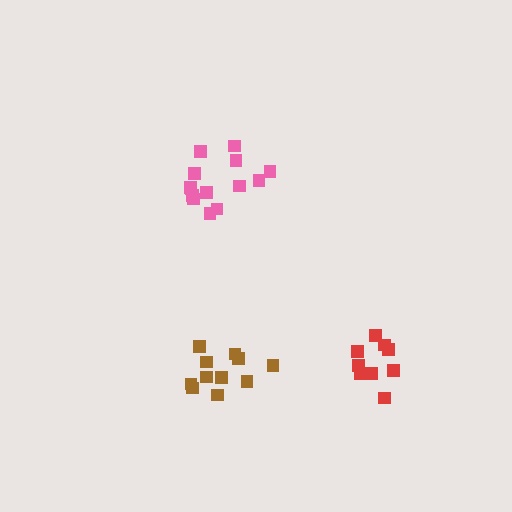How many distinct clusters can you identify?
There are 3 distinct clusters.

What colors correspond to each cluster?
The clusters are colored: pink, brown, red.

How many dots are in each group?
Group 1: 14 dots, Group 2: 11 dots, Group 3: 9 dots (34 total).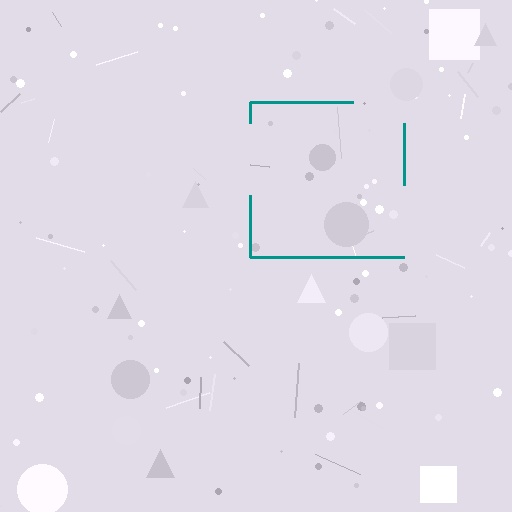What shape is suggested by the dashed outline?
The dashed outline suggests a square.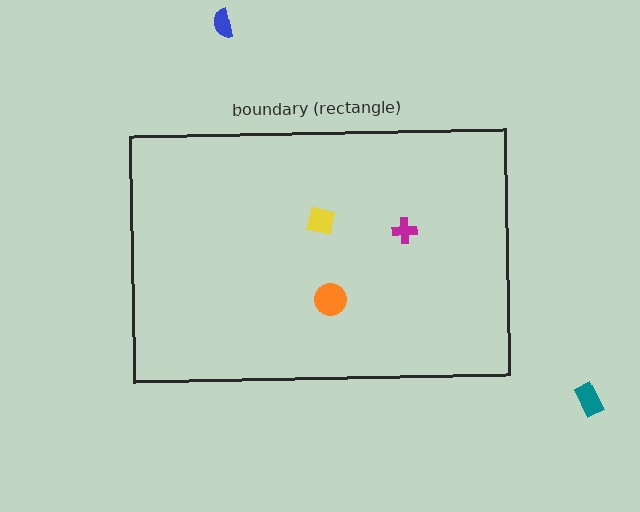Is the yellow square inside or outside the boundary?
Inside.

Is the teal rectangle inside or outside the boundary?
Outside.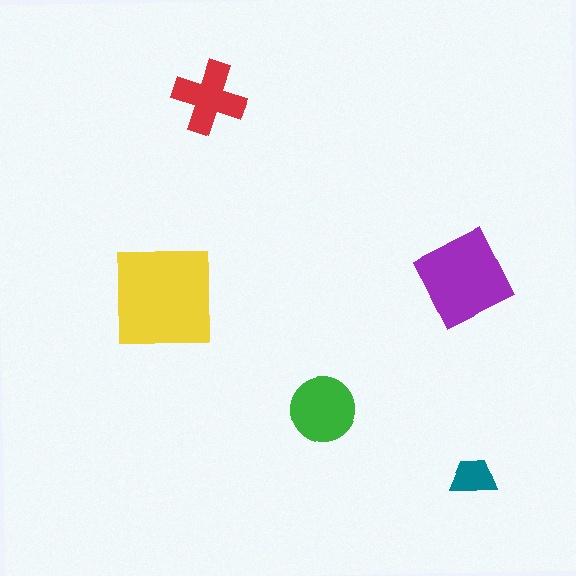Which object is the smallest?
The teal trapezoid.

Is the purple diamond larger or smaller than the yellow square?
Smaller.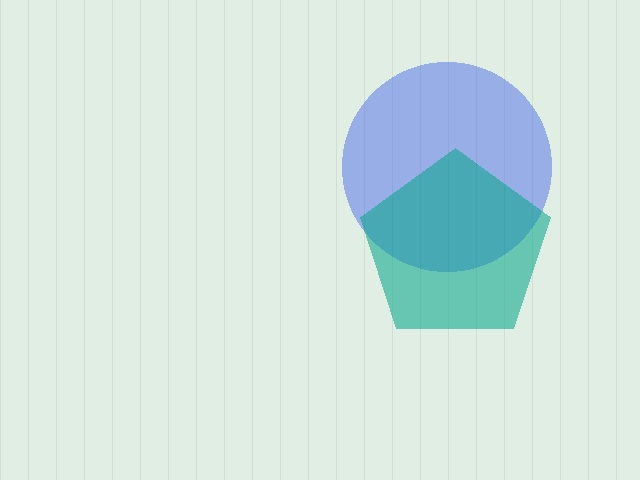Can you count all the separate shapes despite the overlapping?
Yes, there are 2 separate shapes.